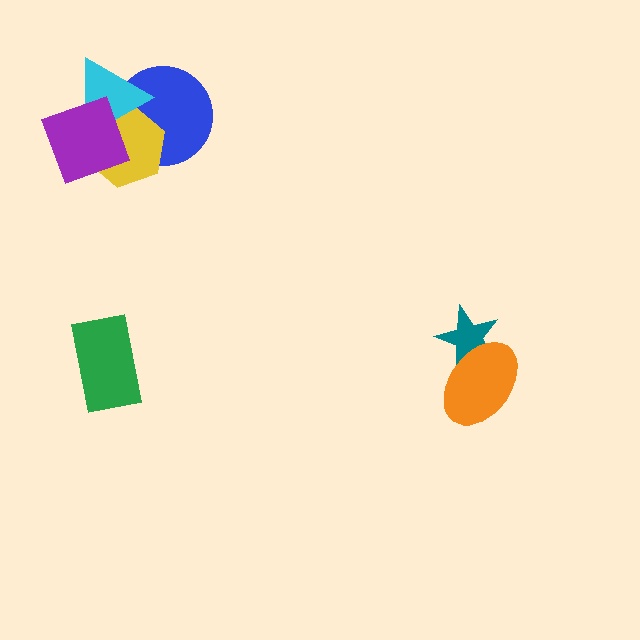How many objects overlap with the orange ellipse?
1 object overlaps with the orange ellipse.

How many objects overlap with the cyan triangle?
3 objects overlap with the cyan triangle.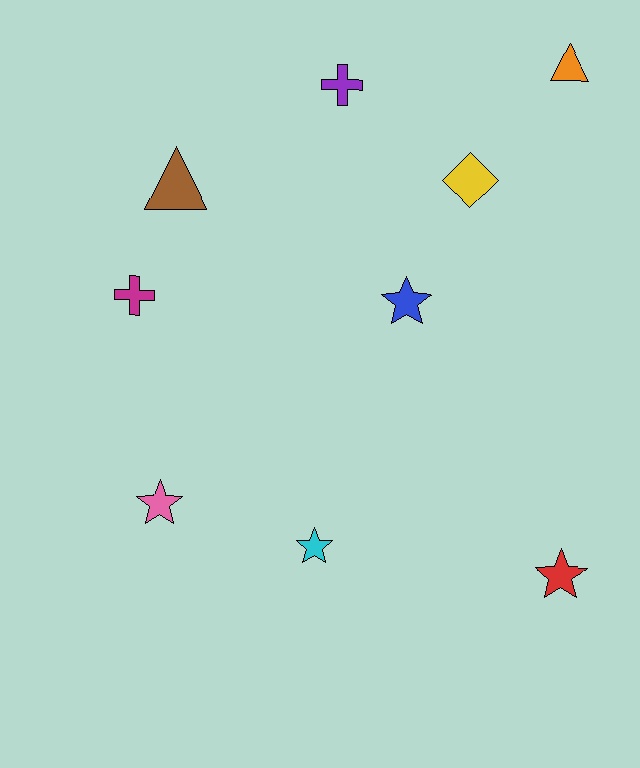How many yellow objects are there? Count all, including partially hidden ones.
There is 1 yellow object.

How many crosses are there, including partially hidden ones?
There are 2 crosses.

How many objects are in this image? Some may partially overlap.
There are 9 objects.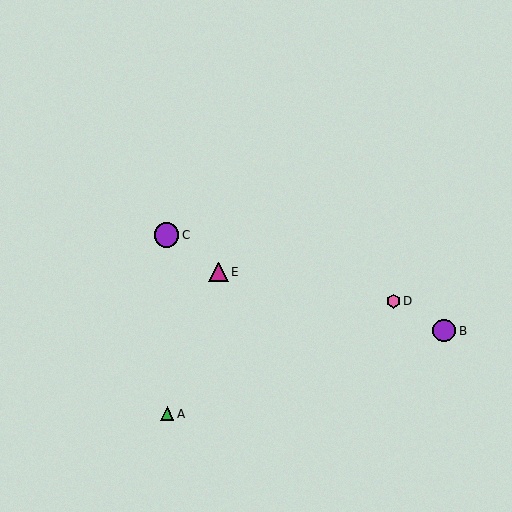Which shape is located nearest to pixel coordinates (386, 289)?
The pink hexagon (labeled D) at (393, 301) is nearest to that location.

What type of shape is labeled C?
Shape C is a purple circle.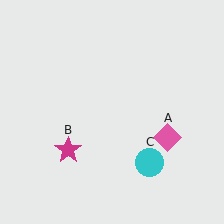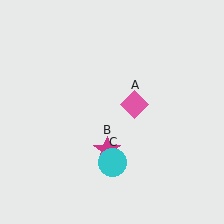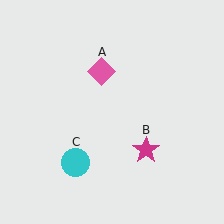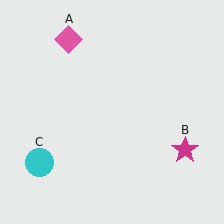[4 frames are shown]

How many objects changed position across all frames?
3 objects changed position: pink diamond (object A), magenta star (object B), cyan circle (object C).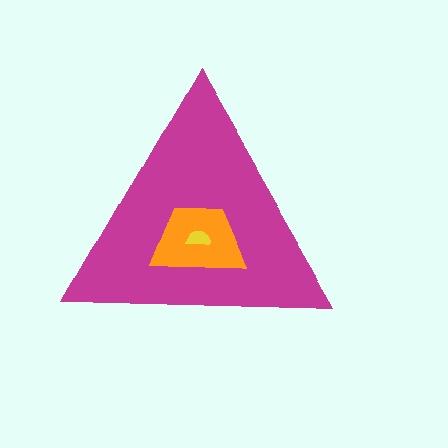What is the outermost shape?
The magenta triangle.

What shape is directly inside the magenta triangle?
The orange trapezoid.